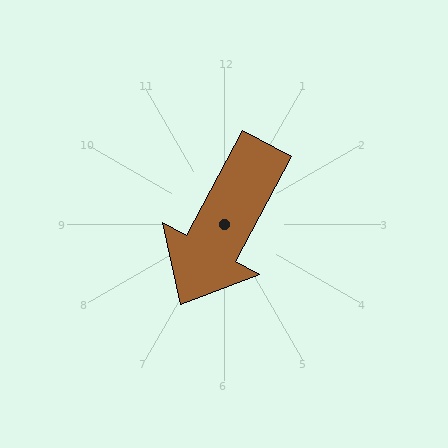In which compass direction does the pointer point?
Southwest.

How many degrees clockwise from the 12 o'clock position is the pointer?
Approximately 208 degrees.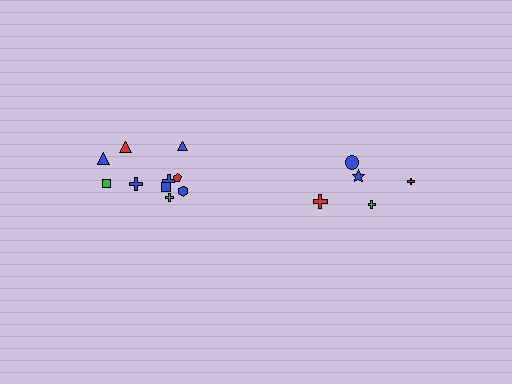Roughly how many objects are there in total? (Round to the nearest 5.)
Roughly 15 objects in total.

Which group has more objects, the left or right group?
The left group.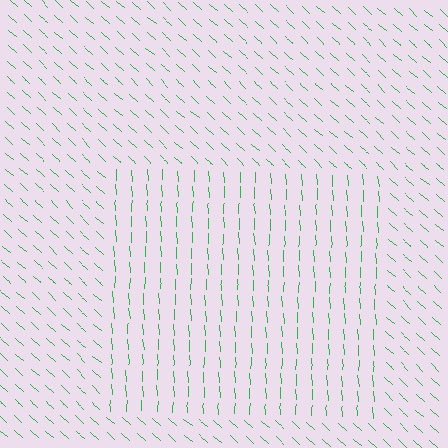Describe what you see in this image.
The image is filled with small green line segments. A rectangle region in the image has lines oriented differently from the surrounding lines, creating a visible texture boundary.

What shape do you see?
I see a rectangle.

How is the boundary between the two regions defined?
The boundary is defined purely by a change in line orientation (approximately 45 degrees difference). All lines are the same color and thickness.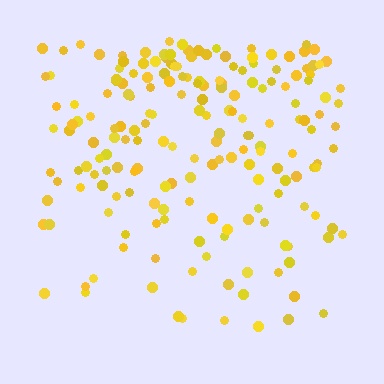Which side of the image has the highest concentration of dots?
The top.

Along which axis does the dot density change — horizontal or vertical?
Vertical.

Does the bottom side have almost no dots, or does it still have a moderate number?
Still a moderate number, just noticeably fewer than the top.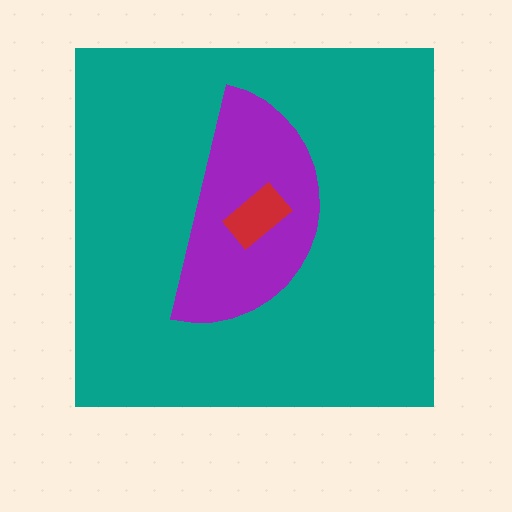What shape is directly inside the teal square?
The purple semicircle.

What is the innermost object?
The red rectangle.